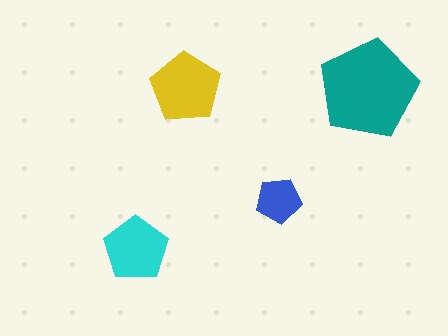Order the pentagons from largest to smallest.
the teal one, the yellow one, the cyan one, the blue one.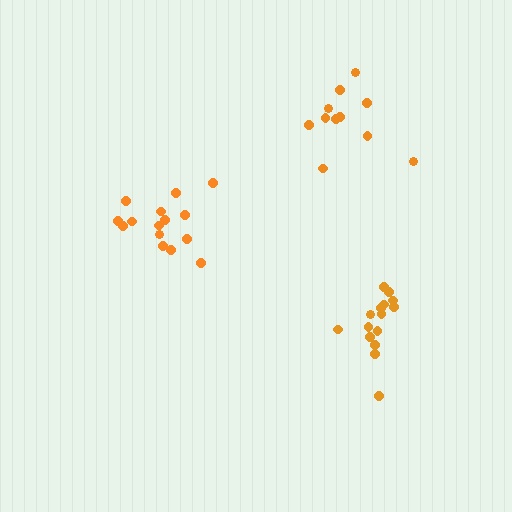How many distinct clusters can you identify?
There are 3 distinct clusters.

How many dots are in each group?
Group 1: 15 dots, Group 2: 15 dots, Group 3: 11 dots (41 total).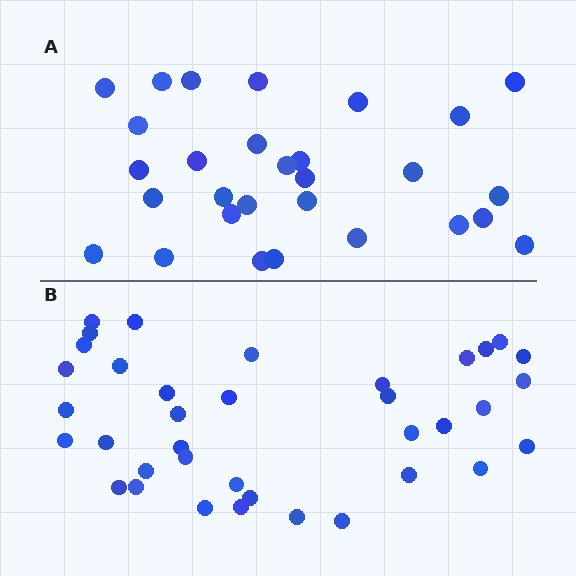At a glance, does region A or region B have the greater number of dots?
Region B (the bottom region) has more dots.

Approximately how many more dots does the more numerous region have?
Region B has roughly 8 or so more dots than region A.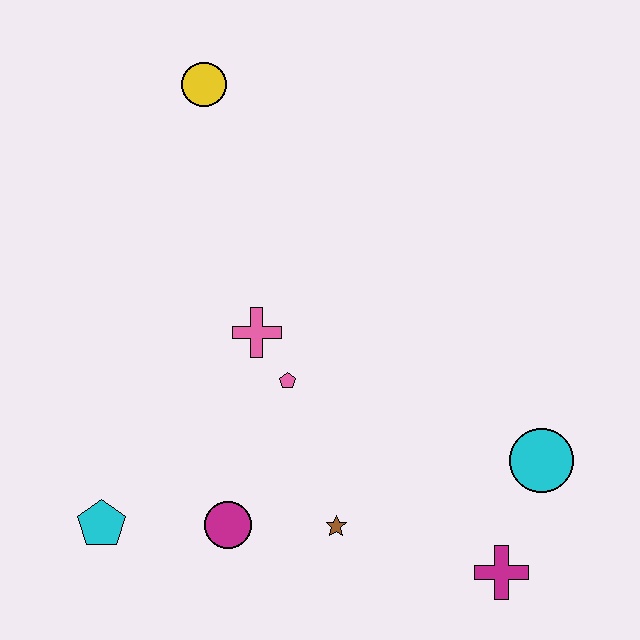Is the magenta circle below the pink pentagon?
Yes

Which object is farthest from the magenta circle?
The yellow circle is farthest from the magenta circle.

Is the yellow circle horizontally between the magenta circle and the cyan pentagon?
Yes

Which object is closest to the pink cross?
The pink pentagon is closest to the pink cross.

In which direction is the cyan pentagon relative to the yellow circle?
The cyan pentagon is below the yellow circle.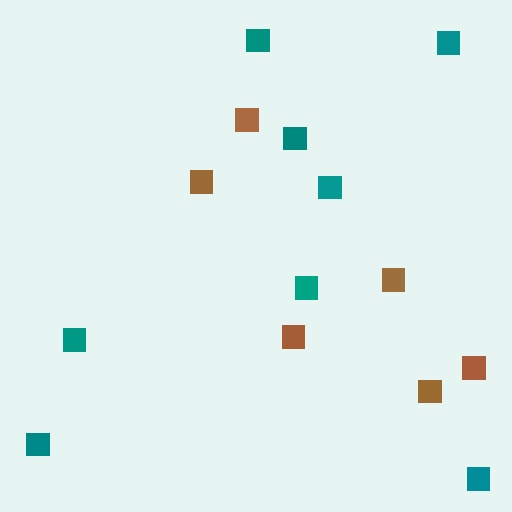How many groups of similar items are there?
There are 2 groups: one group of brown squares (6) and one group of teal squares (8).